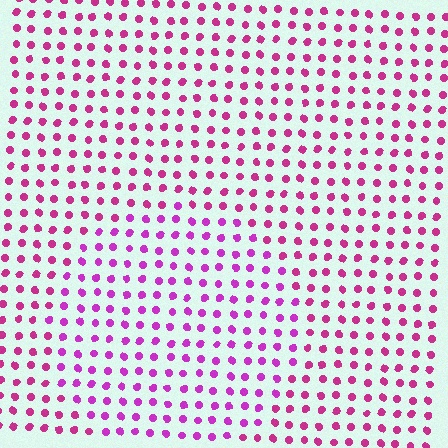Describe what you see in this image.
The image is filled with small magenta elements in a uniform arrangement. A circle-shaped region is visible where the elements are tinted to a slightly different hue, forming a subtle color boundary.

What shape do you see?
I see a circle.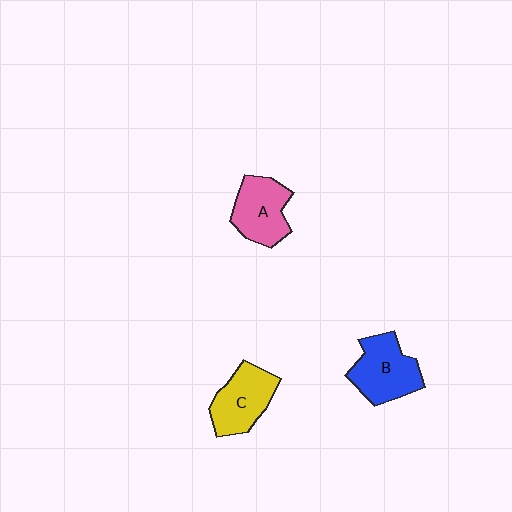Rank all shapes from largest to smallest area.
From largest to smallest: B (blue), C (yellow), A (pink).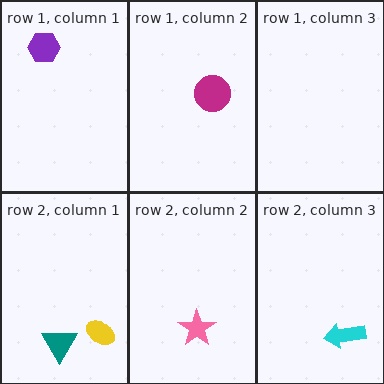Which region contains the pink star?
The row 2, column 2 region.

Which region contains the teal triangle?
The row 2, column 1 region.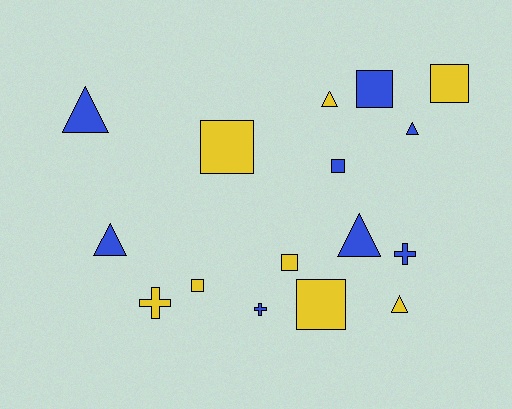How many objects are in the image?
There are 16 objects.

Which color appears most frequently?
Yellow, with 8 objects.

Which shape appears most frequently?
Square, with 7 objects.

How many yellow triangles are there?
There are 2 yellow triangles.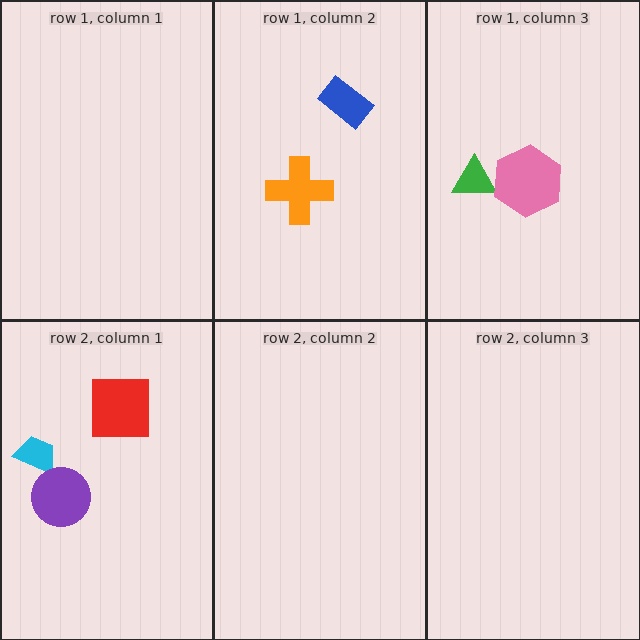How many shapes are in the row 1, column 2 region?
2.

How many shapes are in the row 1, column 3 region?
2.